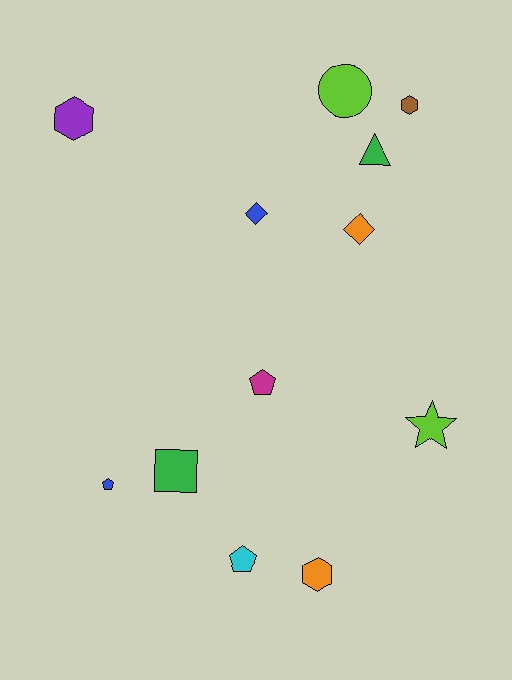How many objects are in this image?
There are 12 objects.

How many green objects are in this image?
There are 2 green objects.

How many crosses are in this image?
There are no crosses.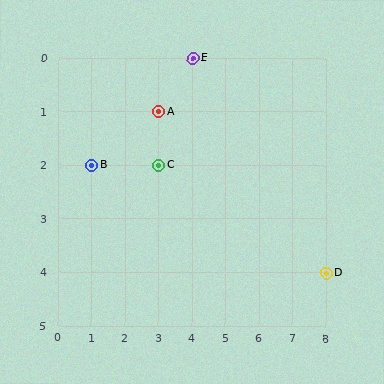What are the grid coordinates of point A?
Point A is at grid coordinates (3, 1).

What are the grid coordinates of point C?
Point C is at grid coordinates (3, 2).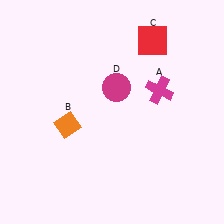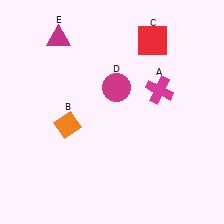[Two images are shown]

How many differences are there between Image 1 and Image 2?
There is 1 difference between the two images.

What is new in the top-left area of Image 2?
A magenta triangle (E) was added in the top-left area of Image 2.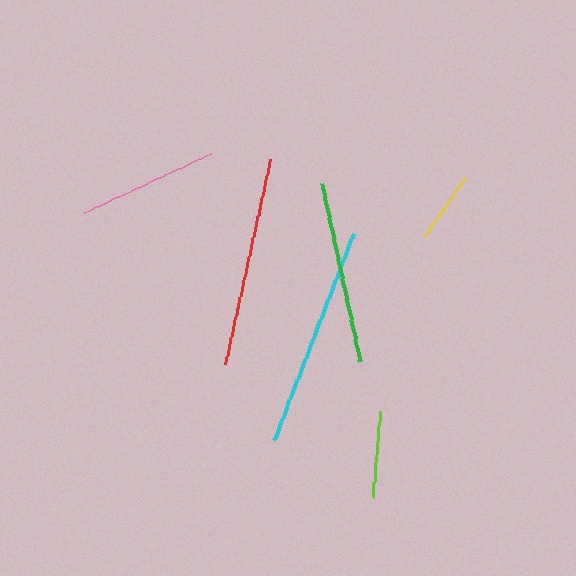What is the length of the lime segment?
The lime segment is approximately 87 pixels long.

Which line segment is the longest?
The cyan line is the longest at approximately 221 pixels.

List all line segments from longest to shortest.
From longest to shortest: cyan, red, green, pink, lime, yellow.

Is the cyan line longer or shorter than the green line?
The cyan line is longer than the green line.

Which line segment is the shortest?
The yellow line is the shortest at approximately 72 pixels.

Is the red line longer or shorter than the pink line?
The red line is longer than the pink line.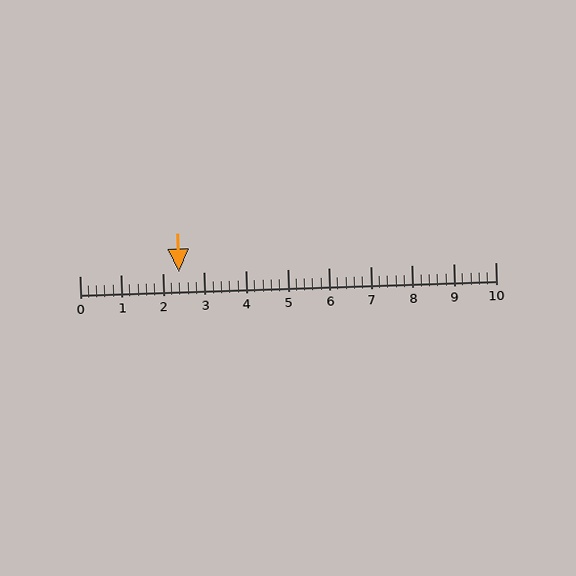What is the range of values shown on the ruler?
The ruler shows values from 0 to 10.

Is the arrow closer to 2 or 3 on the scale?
The arrow is closer to 2.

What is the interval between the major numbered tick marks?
The major tick marks are spaced 1 units apart.